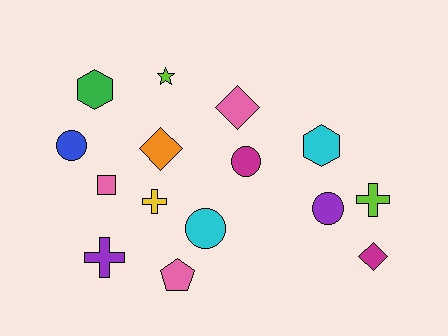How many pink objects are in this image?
There are 3 pink objects.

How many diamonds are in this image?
There are 3 diamonds.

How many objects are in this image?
There are 15 objects.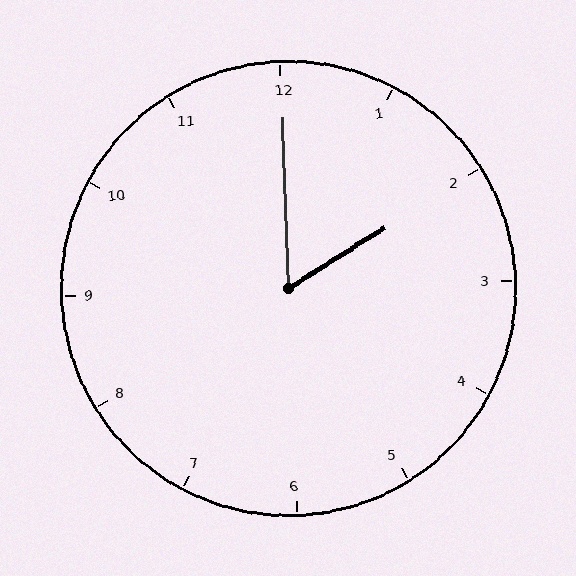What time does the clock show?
2:00.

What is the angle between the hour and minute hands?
Approximately 60 degrees.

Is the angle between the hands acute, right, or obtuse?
It is acute.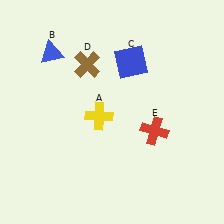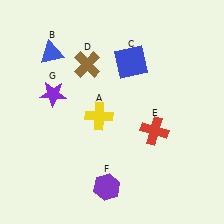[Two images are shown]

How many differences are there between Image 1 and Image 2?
There are 2 differences between the two images.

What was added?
A purple hexagon (F), a purple star (G) were added in Image 2.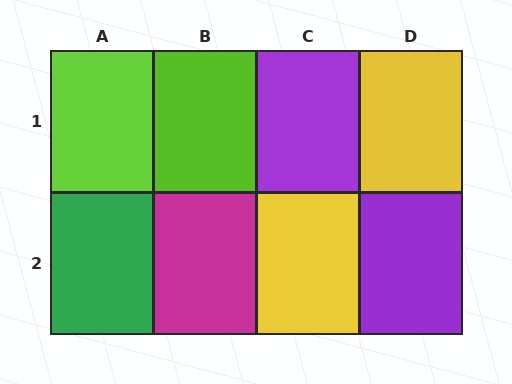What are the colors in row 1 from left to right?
Lime, lime, purple, yellow.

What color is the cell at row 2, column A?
Green.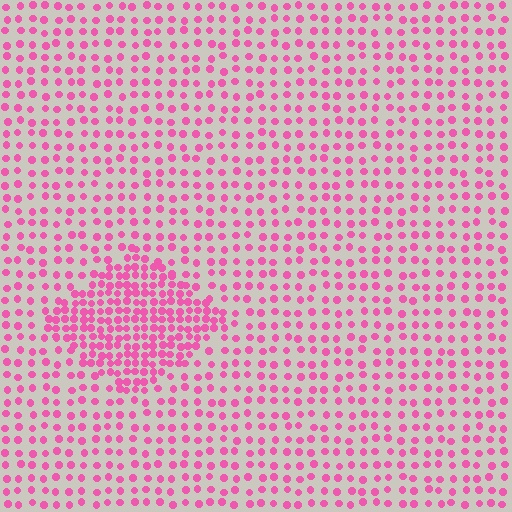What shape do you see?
I see a diamond.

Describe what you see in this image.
The image contains small pink elements arranged at two different densities. A diamond-shaped region is visible where the elements are more densely packed than the surrounding area.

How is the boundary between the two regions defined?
The boundary is defined by a change in element density (approximately 2.1x ratio). All elements are the same color, size, and shape.